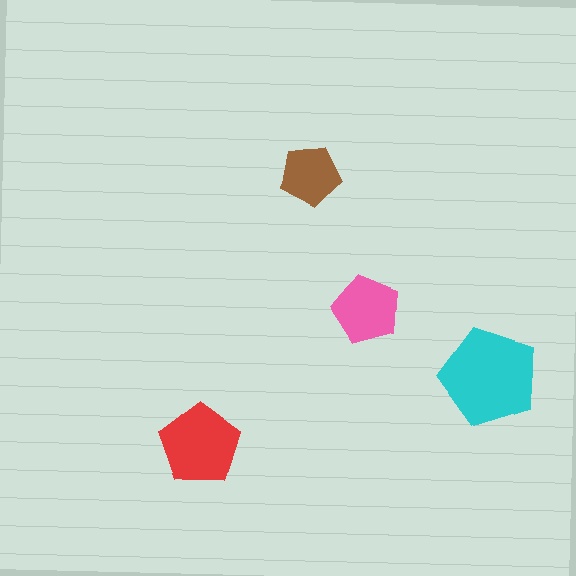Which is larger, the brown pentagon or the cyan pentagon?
The cyan one.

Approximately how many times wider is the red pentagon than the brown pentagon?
About 1.5 times wider.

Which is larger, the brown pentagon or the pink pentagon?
The pink one.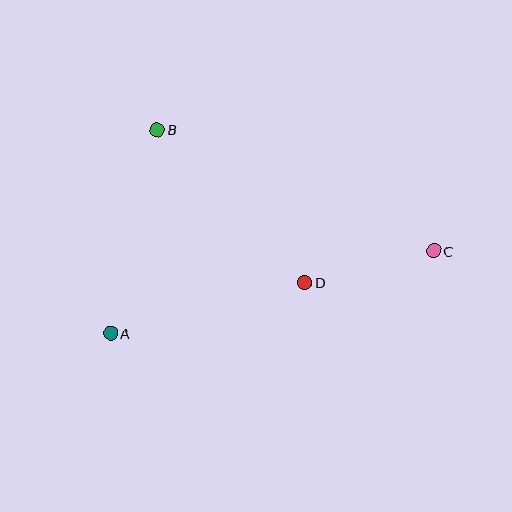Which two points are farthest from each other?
Points A and C are farthest from each other.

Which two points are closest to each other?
Points C and D are closest to each other.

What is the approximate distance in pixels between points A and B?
The distance between A and B is approximately 209 pixels.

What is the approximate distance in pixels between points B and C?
The distance between B and C is approximately 302 pixels.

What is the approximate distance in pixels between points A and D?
The distance between A and D is approximately 201 pixels.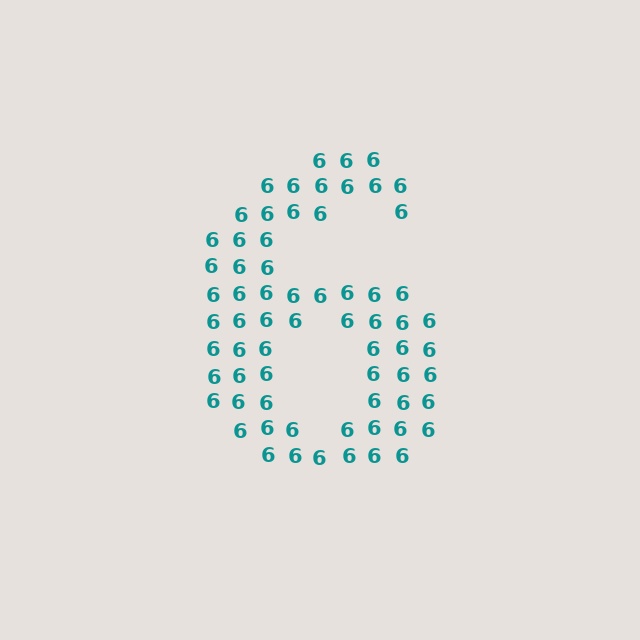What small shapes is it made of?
It is made of small digit 6's.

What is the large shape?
The large shape is the digit 6.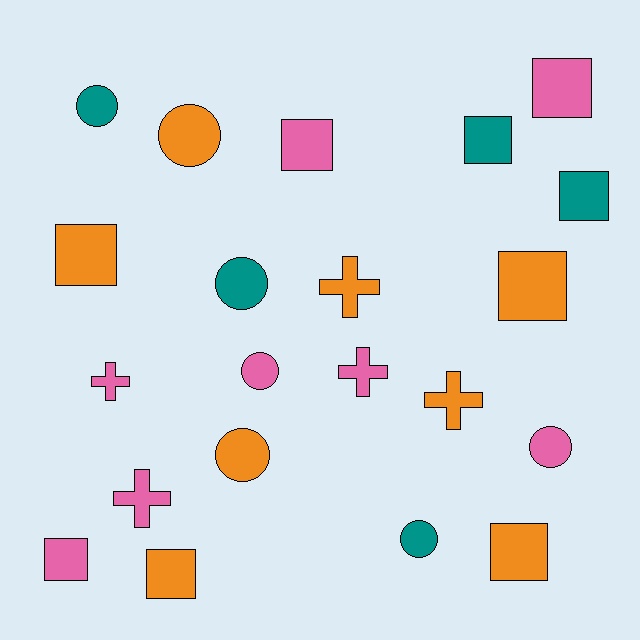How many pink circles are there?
There are 2 pink circles.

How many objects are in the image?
There are 21 objects.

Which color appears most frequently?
Pink, with 8 objects.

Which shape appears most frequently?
Square, with 9 objects.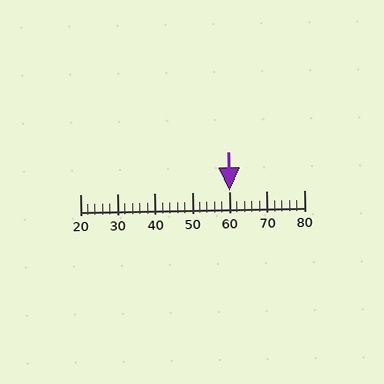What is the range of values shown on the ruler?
The ruler shows values from 20 to 80.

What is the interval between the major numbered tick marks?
The major tick marks are spaced 10 units apart.